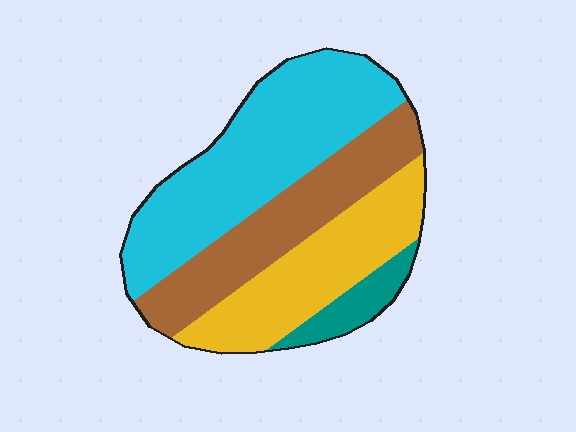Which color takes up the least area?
Teal, at roughly 5%.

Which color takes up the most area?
Cyan, at roughly 40%.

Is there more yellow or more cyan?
Cyan.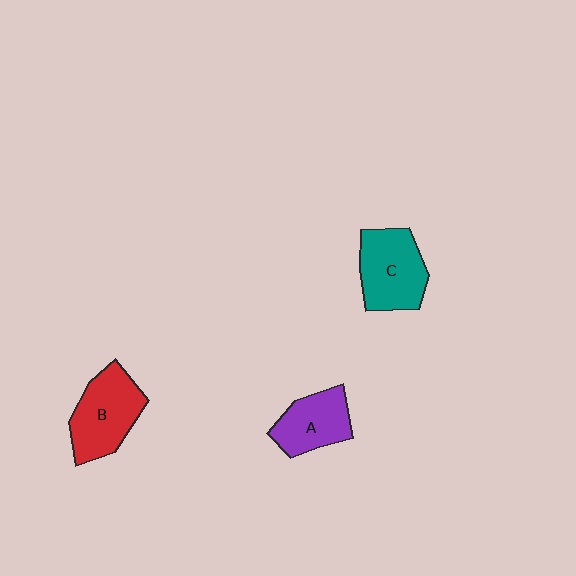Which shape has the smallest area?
Shape A (purple).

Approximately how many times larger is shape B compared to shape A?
Approximately 1.3 times.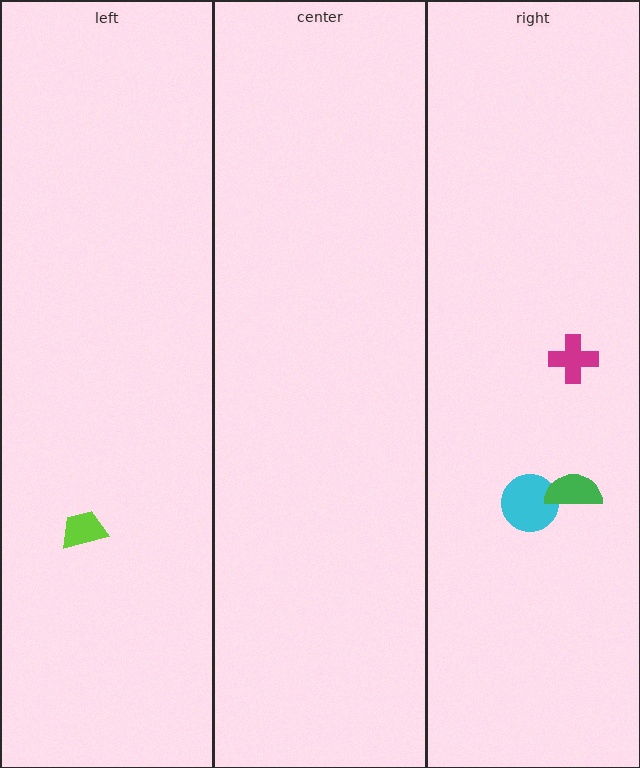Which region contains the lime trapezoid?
The left region.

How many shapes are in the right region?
3.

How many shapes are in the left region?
1.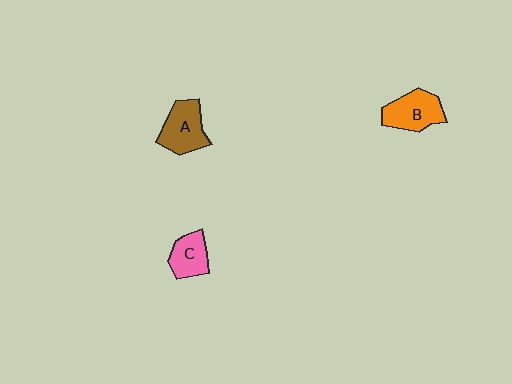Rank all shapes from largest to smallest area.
From largest to smallest: A (brown), B (orange), C (pink).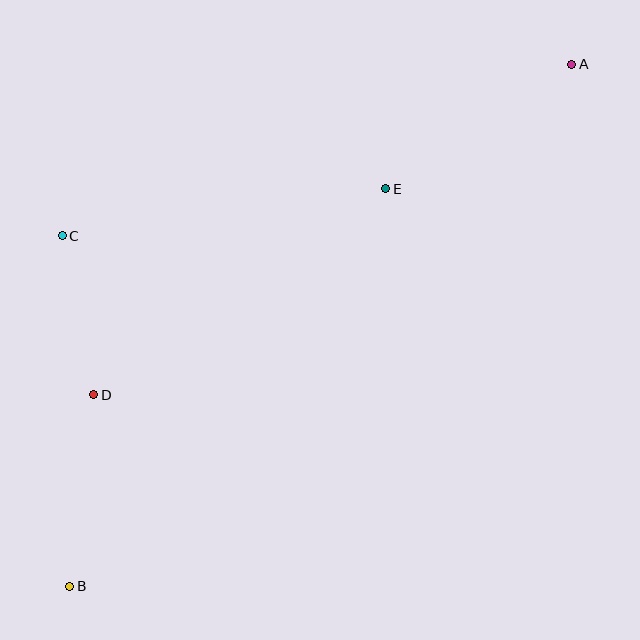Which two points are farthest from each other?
Points A and B are farthest from each other.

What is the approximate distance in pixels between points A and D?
The distance between A and D is approximately 581 pixels.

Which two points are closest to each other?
Points C and D are closest to each other.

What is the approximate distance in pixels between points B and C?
The distance between B and C is approximately 350 pixels.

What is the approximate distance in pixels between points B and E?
The distance between B and E is approximately 508 pixels.